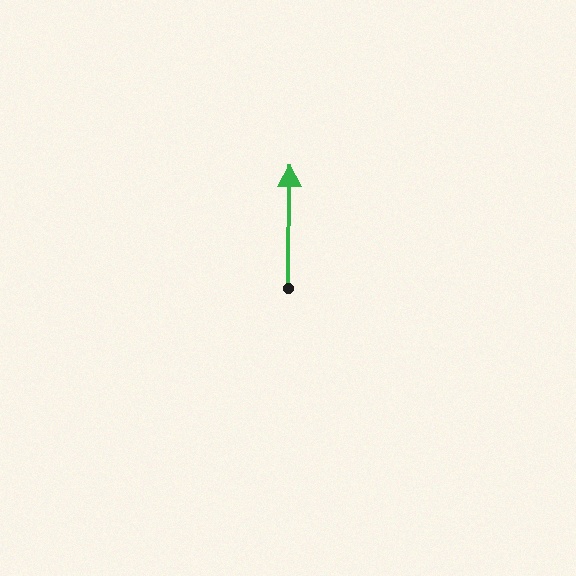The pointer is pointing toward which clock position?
Roughly 12 o'clock.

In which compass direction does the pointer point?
North.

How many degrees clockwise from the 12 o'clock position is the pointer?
Approximately 1 degrees.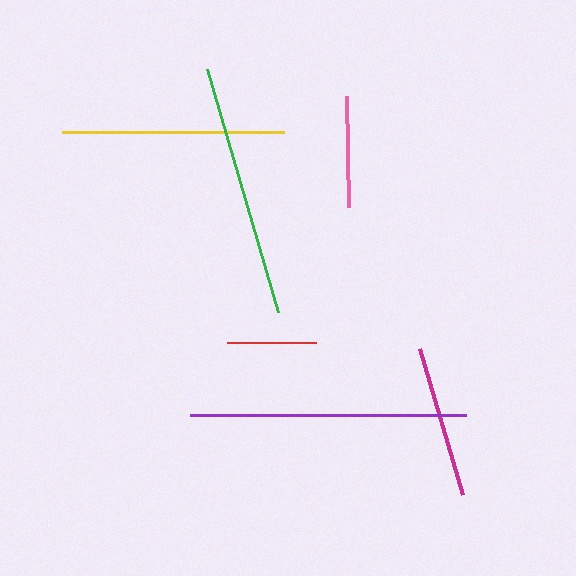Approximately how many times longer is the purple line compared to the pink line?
The purple line is approximately 2.5 times the length of the pink line.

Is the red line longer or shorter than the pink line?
The pink line is longer than the red line.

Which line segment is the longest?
The purple line is the longest at approximately 276 pixels.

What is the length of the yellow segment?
The yellow segment is approximately 222 pixels long.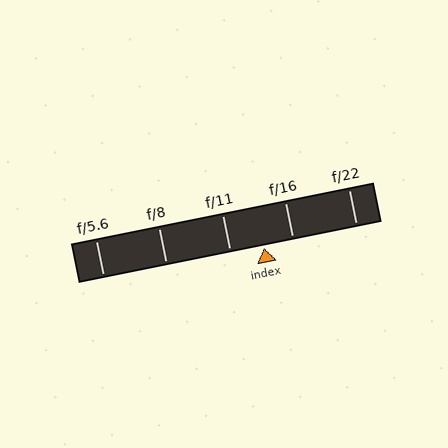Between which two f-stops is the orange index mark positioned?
The index mark is between f/11 and f/16.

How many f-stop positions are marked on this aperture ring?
There are 5 f-stop positions marked.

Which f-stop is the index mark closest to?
The index mark is closest to f/16.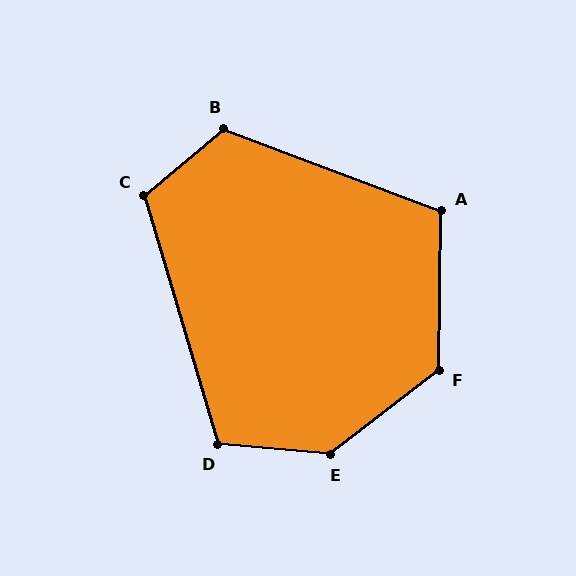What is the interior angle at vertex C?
Approximately 113 degrees (obtuse).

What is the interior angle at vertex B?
Approximately 120 degrees (obtuse).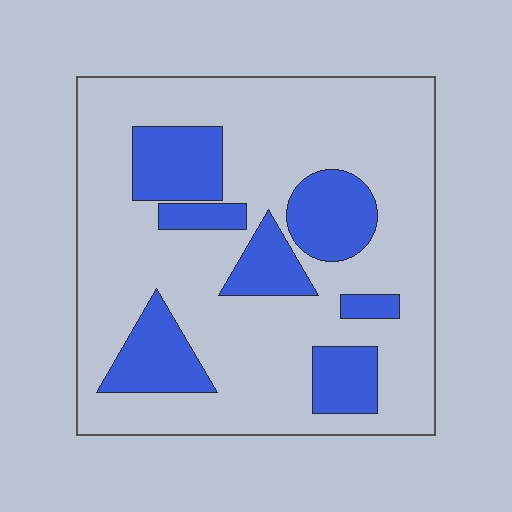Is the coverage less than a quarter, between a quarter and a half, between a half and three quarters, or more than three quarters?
Between a quarter and a half.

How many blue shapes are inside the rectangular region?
7.